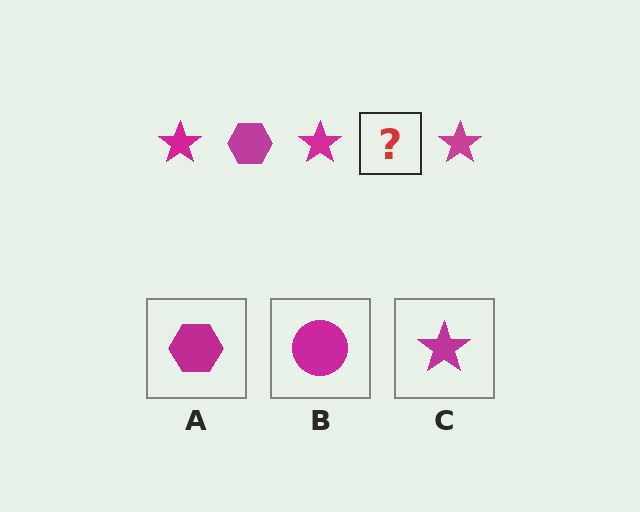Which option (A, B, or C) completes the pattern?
A.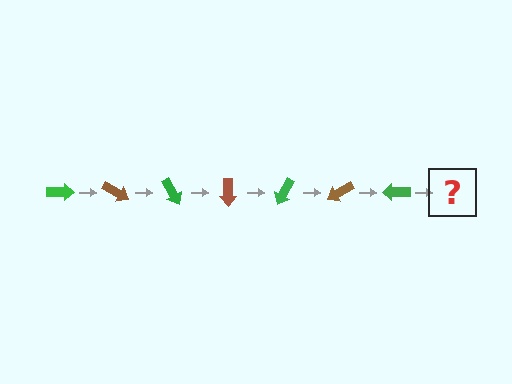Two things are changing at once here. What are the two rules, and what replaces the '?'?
The two rules are that it rotates 30 degrees each step and the color cycles through green and brown. The '?' should be a brown arrow, rotated 210 degrees from the start.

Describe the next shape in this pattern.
It should be a brown arrow, rotated 210 degrees from the start.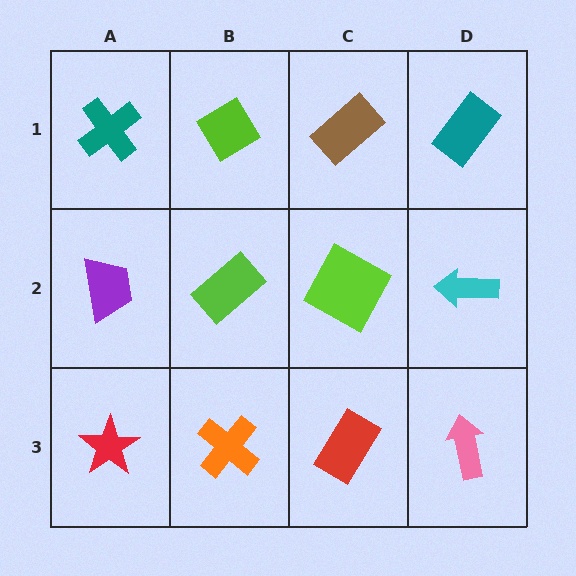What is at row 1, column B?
A lime diamond.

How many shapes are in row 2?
4 shapes.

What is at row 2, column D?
A cyan arrow.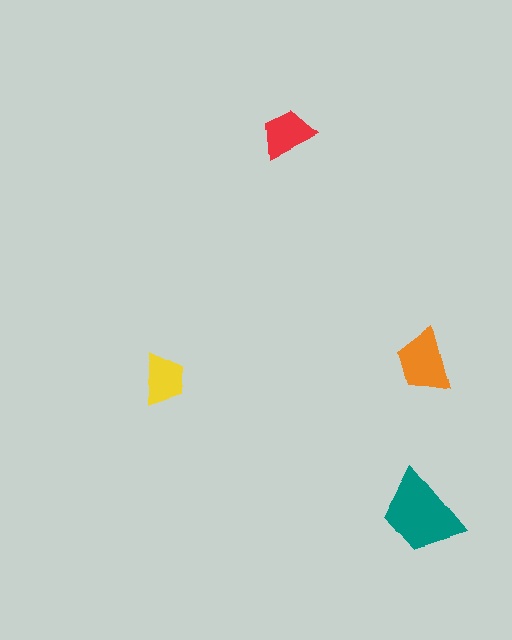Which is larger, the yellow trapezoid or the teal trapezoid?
The teal one.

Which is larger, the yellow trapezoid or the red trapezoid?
The red one.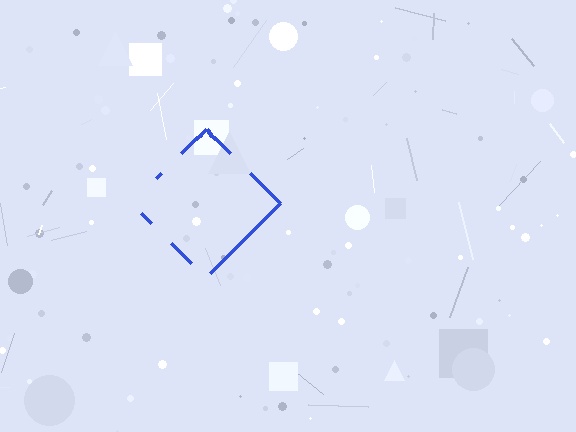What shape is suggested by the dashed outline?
The dashed outline suggests a diamond.